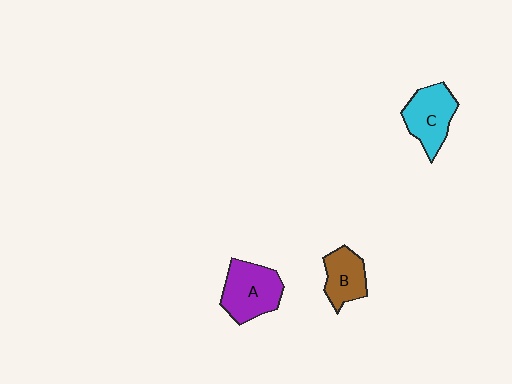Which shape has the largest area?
Shape A (purple).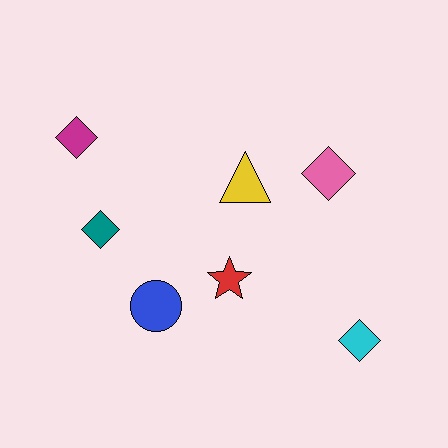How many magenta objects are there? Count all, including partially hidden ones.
There is 1 magenta object.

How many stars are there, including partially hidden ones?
There is 1 star.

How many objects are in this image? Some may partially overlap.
There are 7 objects.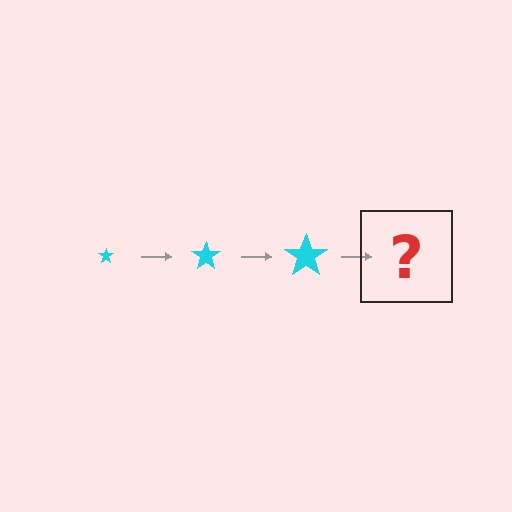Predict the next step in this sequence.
The next step is a cyan star, larger than the previous one.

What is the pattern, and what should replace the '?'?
The pattern is that the star gets progressively larger each step. The '?' should be a cyan star, larger than the previous one.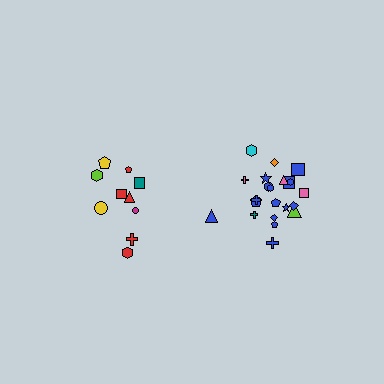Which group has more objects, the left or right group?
The right group.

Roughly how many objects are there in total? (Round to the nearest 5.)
Roughly 30 objects in total.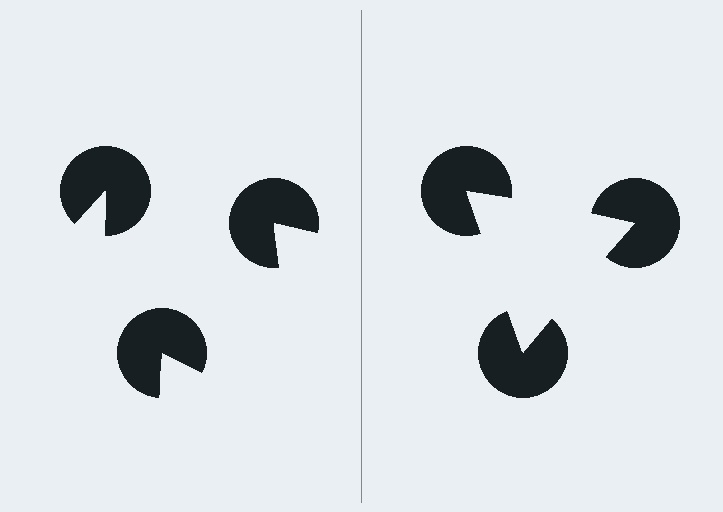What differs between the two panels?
The pac-man discs are positioned identically on both sides; only the wedge orientations differ. On the right they align to a triangle; on the left they are misaligned.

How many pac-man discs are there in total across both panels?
6 — 3 on each side.